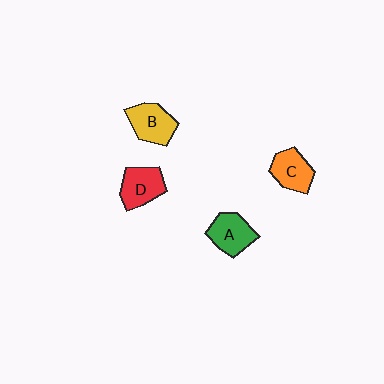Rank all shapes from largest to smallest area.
From largest to smallest: B (yellow), D (red), A (green), C (orange).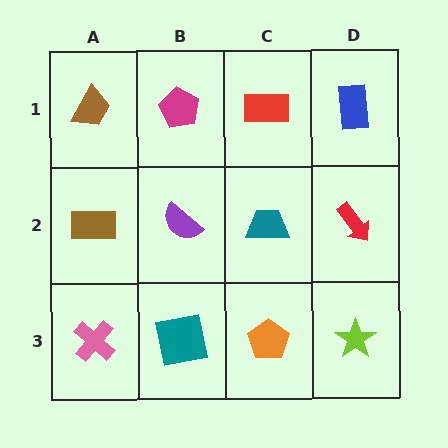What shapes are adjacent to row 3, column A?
A brown rectangle (row 2, column A), a teal square (row 3, column B).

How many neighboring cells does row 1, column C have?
3.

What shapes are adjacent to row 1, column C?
A teal trapezoid (row 2, column C), a magenta pentagon (row 1, column B), a blue rectangle (row 1, column D).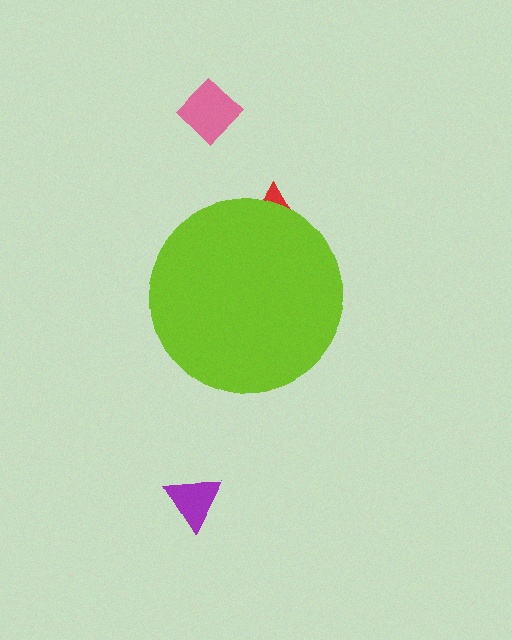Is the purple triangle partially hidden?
No, the purple triangle is fully visible.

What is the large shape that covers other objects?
A lime circle.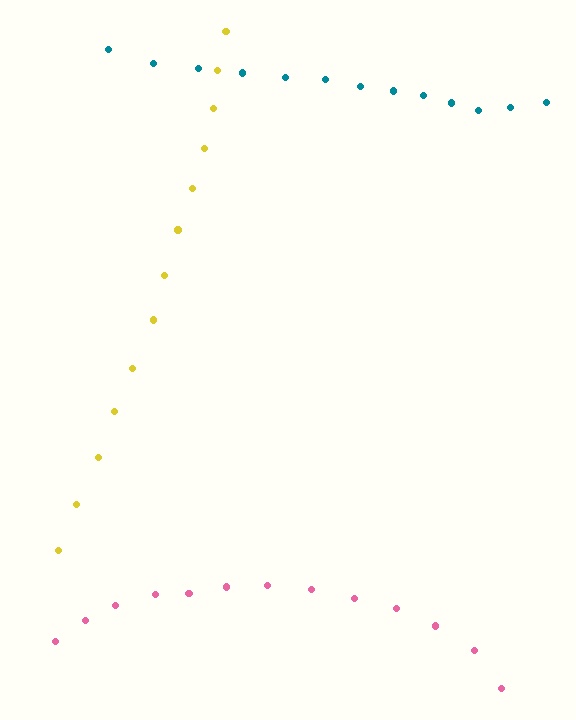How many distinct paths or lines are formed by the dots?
There are 3 distinct paths.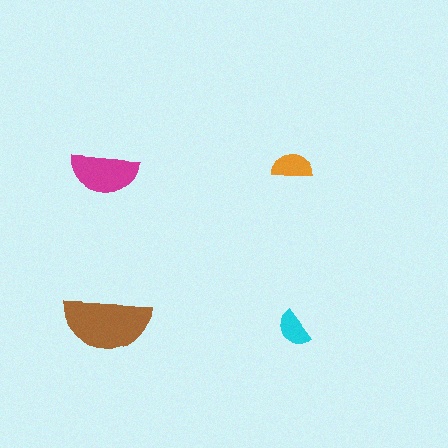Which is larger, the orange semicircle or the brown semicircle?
The brown one.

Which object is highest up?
The orange semicircle is topmost.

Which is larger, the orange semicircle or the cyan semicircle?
The orange one.